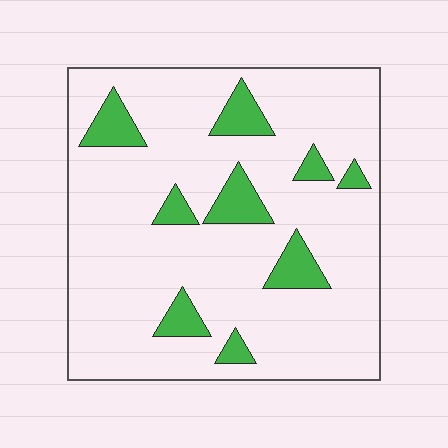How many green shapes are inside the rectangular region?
9.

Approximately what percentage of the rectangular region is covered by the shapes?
Approximately 15%.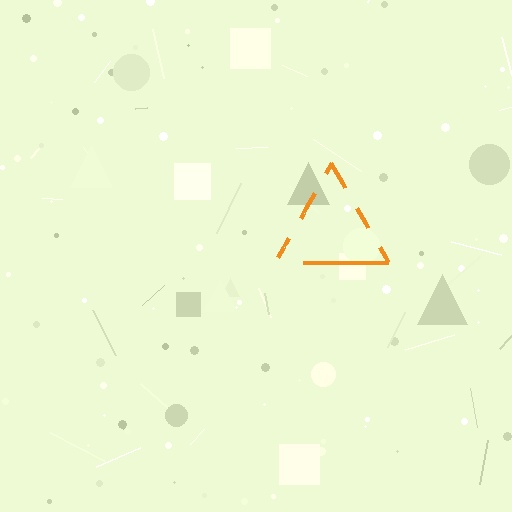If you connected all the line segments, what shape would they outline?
They would outline a triangle.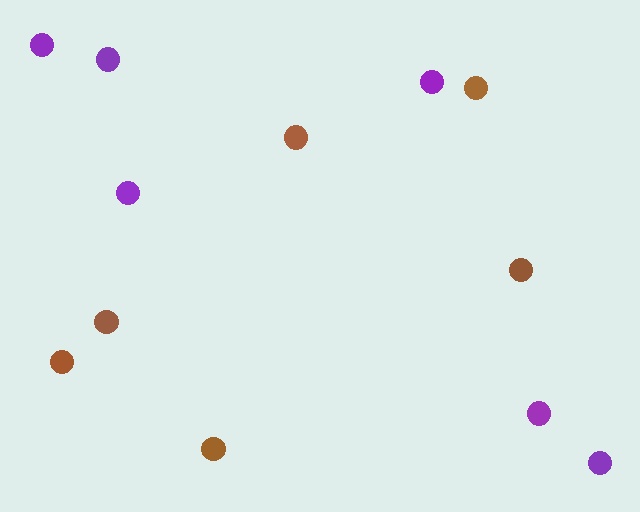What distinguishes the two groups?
There are 2 groups: one group of brown circles (6) and one group of purple circles (6).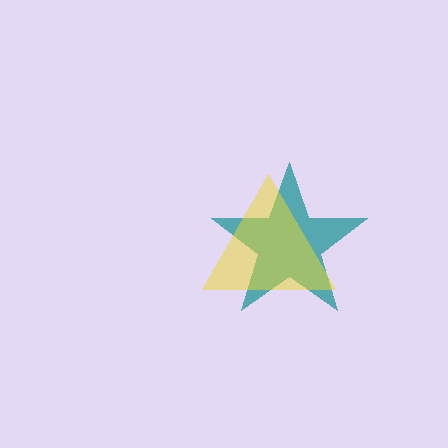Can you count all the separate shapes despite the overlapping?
Yes, there are 2 separate shapes.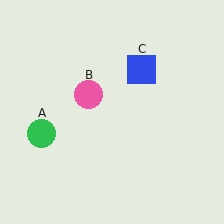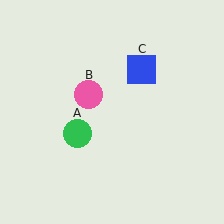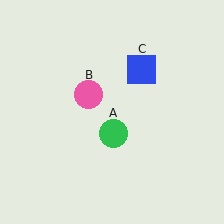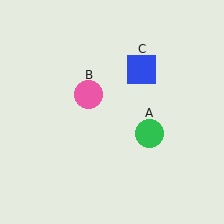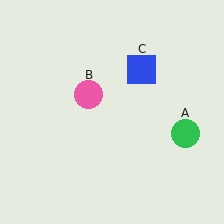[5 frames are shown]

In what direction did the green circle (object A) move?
The green circle (object A) moved right.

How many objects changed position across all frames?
1 object changed position: green circle (object A).